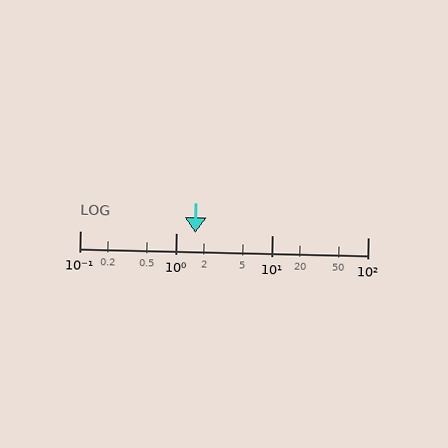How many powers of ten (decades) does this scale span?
The scale spans 3 decades, from 0.1 to 100.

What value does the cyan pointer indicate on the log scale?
The pointer indicates approximately 1.6.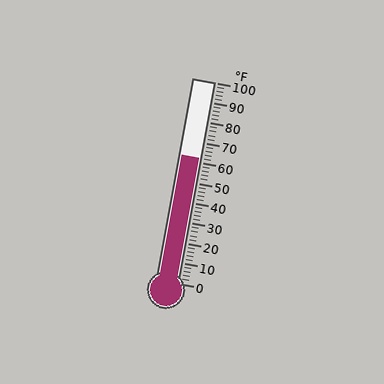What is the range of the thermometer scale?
The thermometer scale ranges from 0°F to 100°F.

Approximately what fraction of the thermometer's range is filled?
The thermometer is filled to approximately 60% of its range.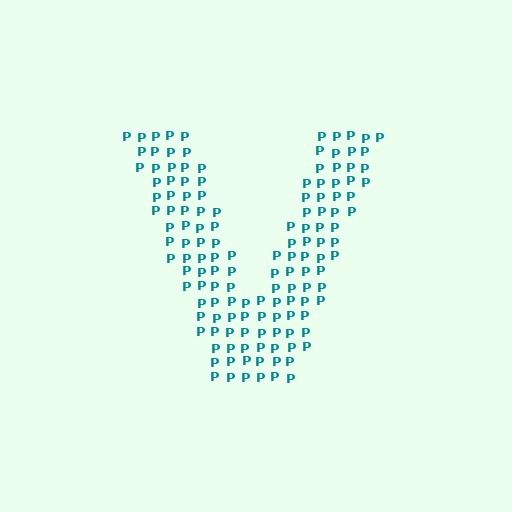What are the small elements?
The small elements are letter P's.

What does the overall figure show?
The overall figure shows the letter V.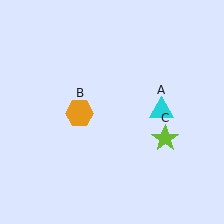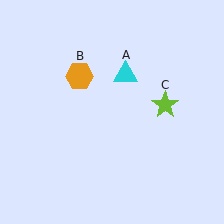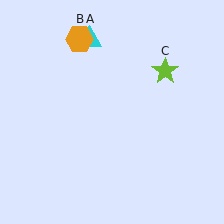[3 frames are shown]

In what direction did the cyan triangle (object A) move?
The cyan triangle (object A) moved up and to the left.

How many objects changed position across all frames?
3 objects changed position: cyan triangle (object A), orange hexagon (object B), lime star (object C).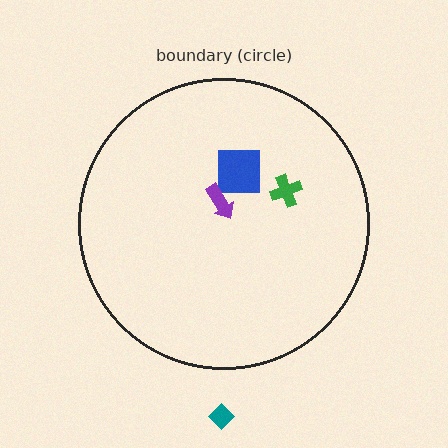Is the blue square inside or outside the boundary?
Inside.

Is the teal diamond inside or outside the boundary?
Outside.